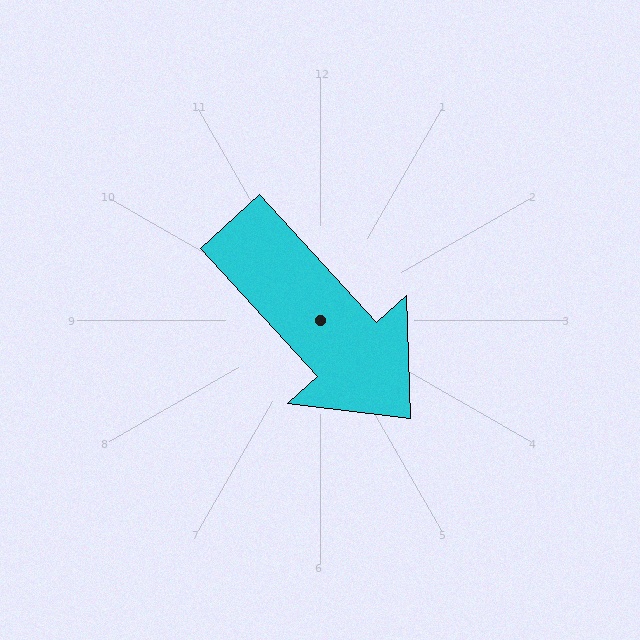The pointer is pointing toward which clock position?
Roughly 5 o'clock.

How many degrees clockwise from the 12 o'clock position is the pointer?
Approximately 138 degrees.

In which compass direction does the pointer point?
Southeast.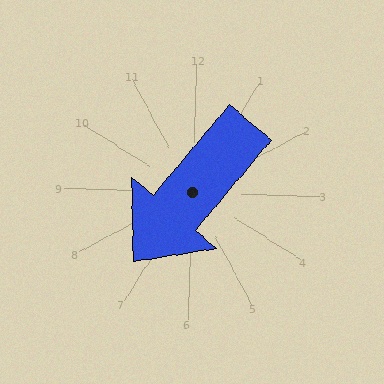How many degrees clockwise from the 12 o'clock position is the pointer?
Approximately 218 degrees.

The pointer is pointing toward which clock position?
Roughly 7 o'clock.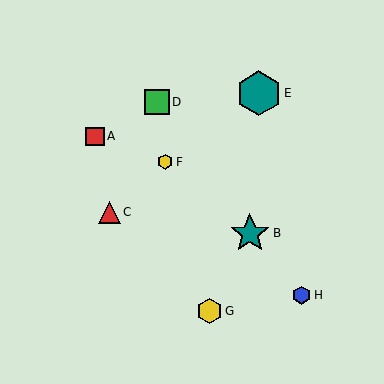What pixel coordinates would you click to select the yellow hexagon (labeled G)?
Click at (209, 311) to select the yellow hexagon G.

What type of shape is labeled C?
Shape C is a red triangle.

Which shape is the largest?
The teal hexagon (labeled E) is the largest.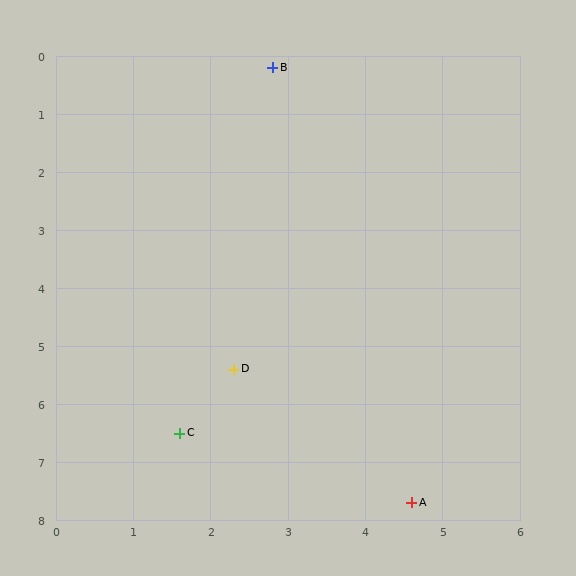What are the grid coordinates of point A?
Point A is at approximately (4.6, 7.7).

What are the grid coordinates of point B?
Point B is at approximately (2.8, 0.2).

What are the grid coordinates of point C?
Point C is at approximately (1.6, 6.5).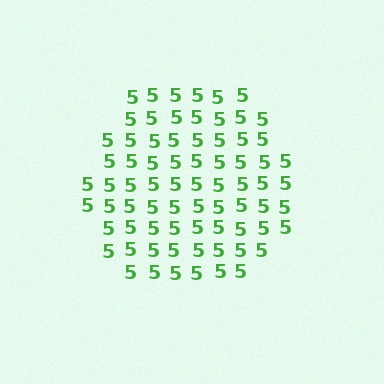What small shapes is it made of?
It is made of small digit 5's.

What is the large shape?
The large shape is a hexagon.